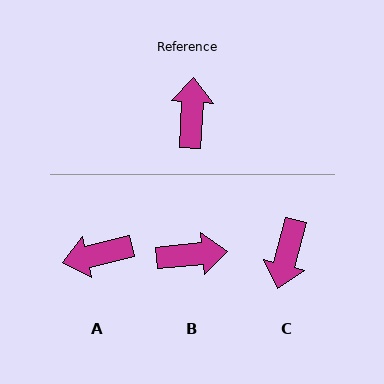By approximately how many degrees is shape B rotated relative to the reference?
Approximately 82 degrees clockwise.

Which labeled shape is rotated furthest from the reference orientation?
C, about 168 degrees away.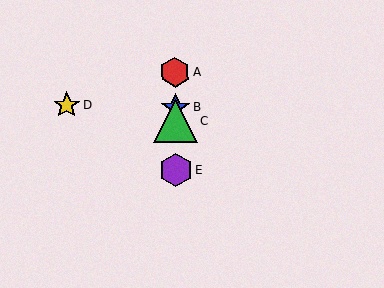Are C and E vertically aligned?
Yes, both are at x≈175.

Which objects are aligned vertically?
Objects A, B, C, E are aligned vertically.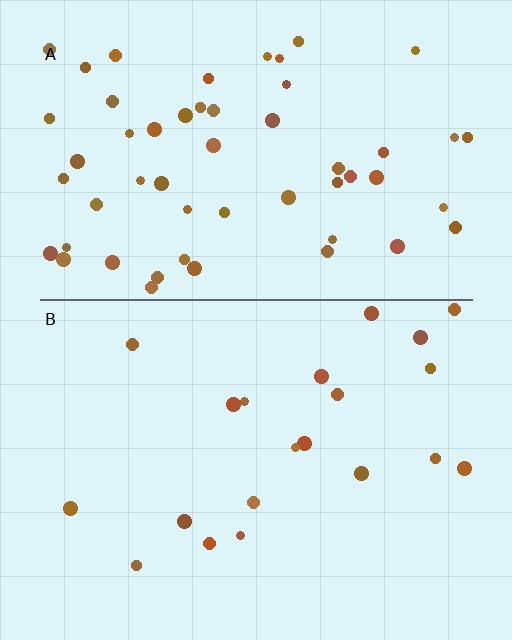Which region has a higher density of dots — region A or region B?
A (the top).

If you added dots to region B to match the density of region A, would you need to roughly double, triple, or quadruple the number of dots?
Approximately triple.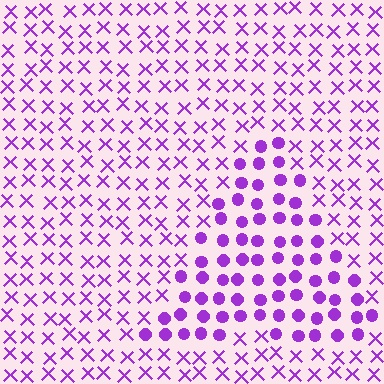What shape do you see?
I see a triangle.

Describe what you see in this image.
The image is filled with small purple elements arranged in a uniform grid. A triangle-shaped region contains circles, while the surrounding area contains X marks. The boundary is defined purely by the change in element shape.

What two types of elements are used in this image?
The image uses circles inside the triangle region and X marks outside it.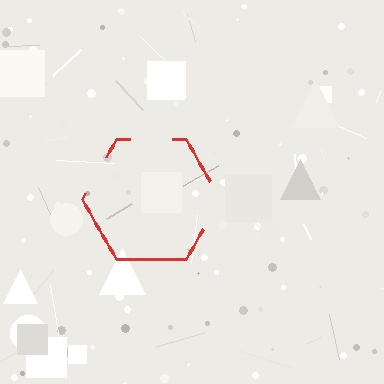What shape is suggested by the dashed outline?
The dashed outline suggests a hexagon.